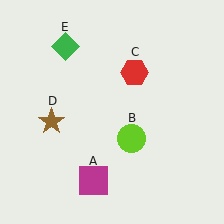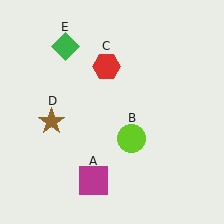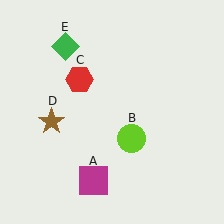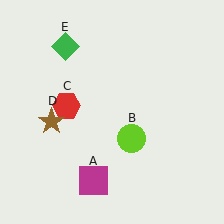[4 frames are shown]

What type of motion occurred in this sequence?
The red hexagon (object C) rotated counterclockwise around the center of the scene.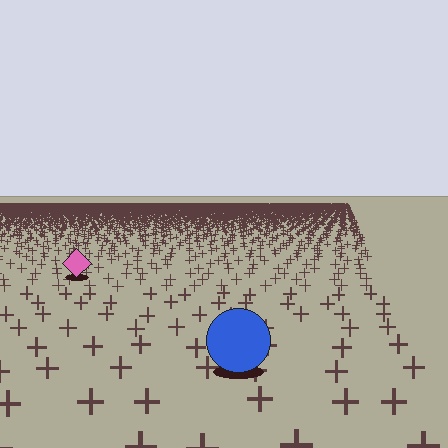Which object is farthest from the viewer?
The pink diamond is farthest from the viewer. It appears smaller and the ground texture around it is denser.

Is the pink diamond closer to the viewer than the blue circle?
No. The blue circle is closer — you can tell from the texture gradient: the ground texture is coarser near it.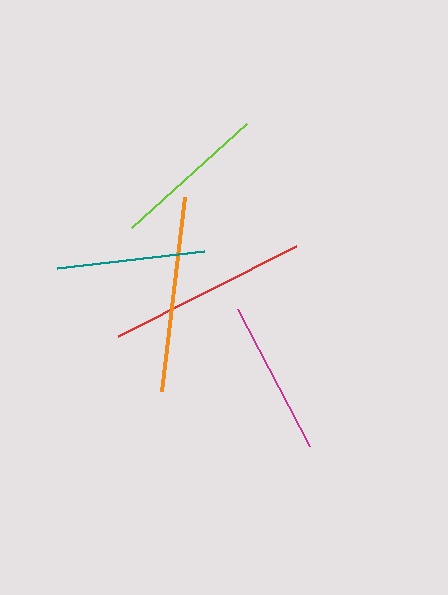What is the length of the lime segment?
The lime segment is approximately 155 pixels long.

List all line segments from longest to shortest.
From longest to shortest: red, orange, magenta, lime, teal.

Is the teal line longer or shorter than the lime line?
The lime line is longer than the teal line.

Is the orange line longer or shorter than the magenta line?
The orange line is longer than the magenta line.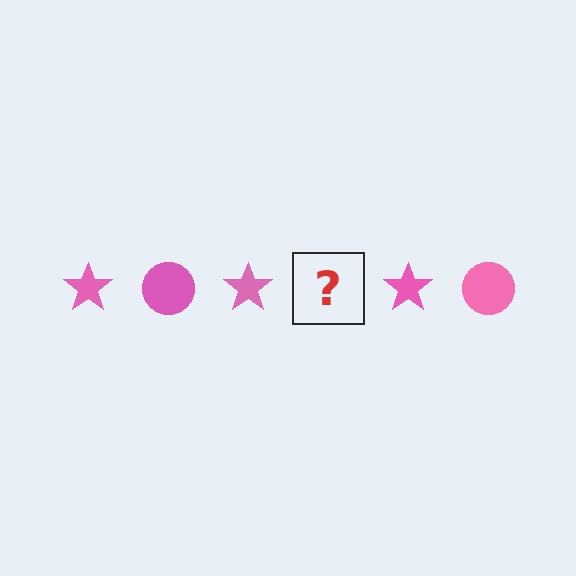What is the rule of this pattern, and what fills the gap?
The rule is that the pattern cycles through star, circle shapes in pink. The gap should be filled with a pink circle.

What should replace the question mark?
The question mark should be replaced with a pink circle.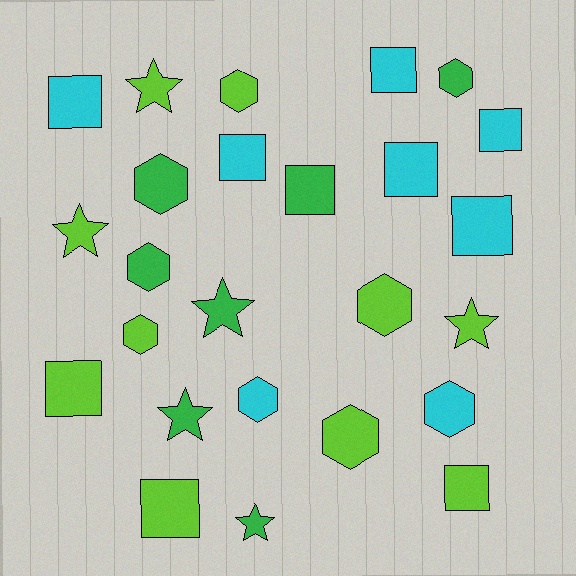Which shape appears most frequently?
Square, with 10 objects.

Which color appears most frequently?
Lime, with 10 objects.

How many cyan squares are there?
There are 6 cyan squares.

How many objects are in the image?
There are 25 objects.